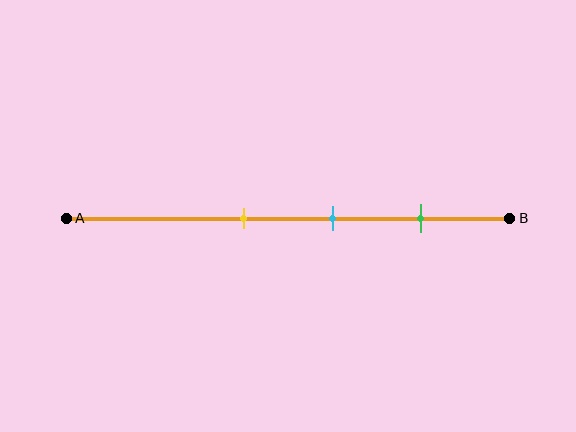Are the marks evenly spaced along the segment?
Yes, the marks are approximately evenly spaced.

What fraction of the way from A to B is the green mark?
The green mark is approximately 80% (0.8) of the way from A to B.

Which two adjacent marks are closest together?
The yellow and cyan marks are the closest adjacent pair.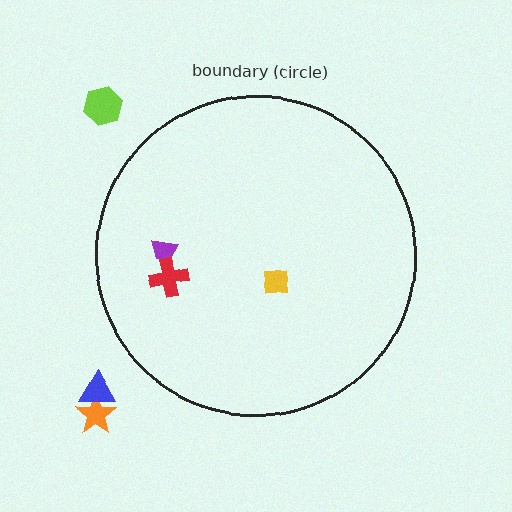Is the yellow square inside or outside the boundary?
Inside.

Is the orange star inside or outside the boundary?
Outside.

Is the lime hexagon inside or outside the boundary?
Outside.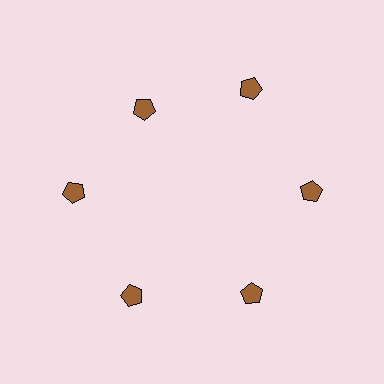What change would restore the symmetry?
The symmetry would be restored by moving it outward, back onto the ring so that all 6 pentagons sit at equal angles and equal distance from the center.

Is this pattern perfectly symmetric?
No. The 6 brown pentagons are arranged in a ring, but one element near the 11 o'clock position is pulled inward toward the center, breaking the 6-fold rotational symmetry.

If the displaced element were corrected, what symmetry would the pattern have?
It would have 6-fold rotational symmetry — the pattern would map onto itself every 60 degrees.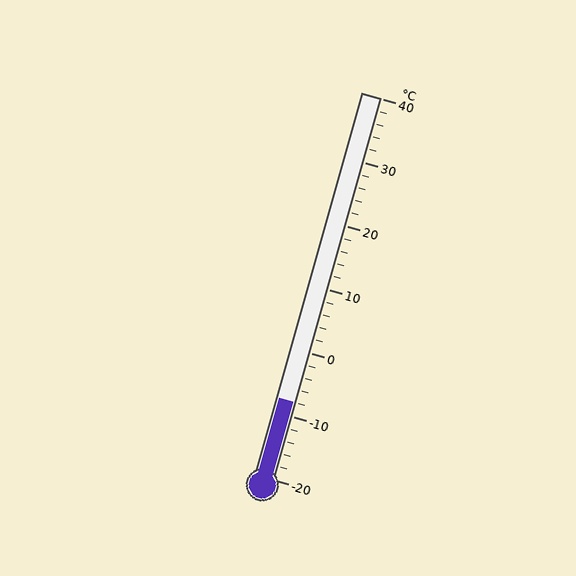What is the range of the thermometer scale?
The thermometer scale ranges from -20°C to 40°C.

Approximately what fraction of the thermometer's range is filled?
The thermometer is filled to approximately 20% of its range.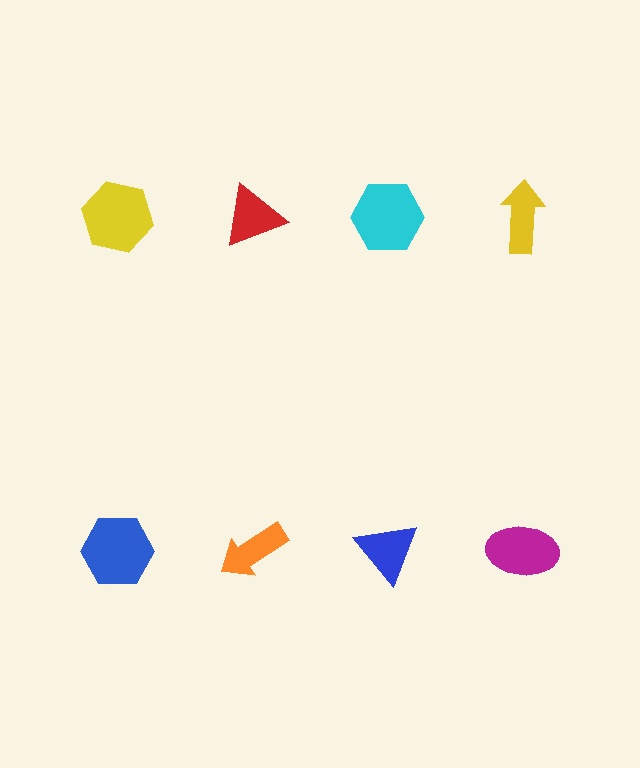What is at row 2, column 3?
A blue triangle.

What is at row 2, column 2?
An orange arrow.